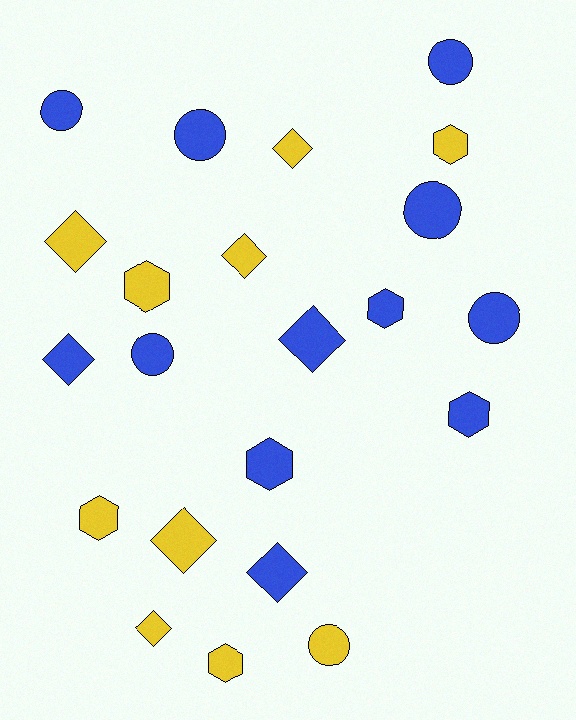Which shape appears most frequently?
Diamond, with 8 objects.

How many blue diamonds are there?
There are 3 blue diamonds.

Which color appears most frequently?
Blue, with 12 objects.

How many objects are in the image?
There are 22 objects.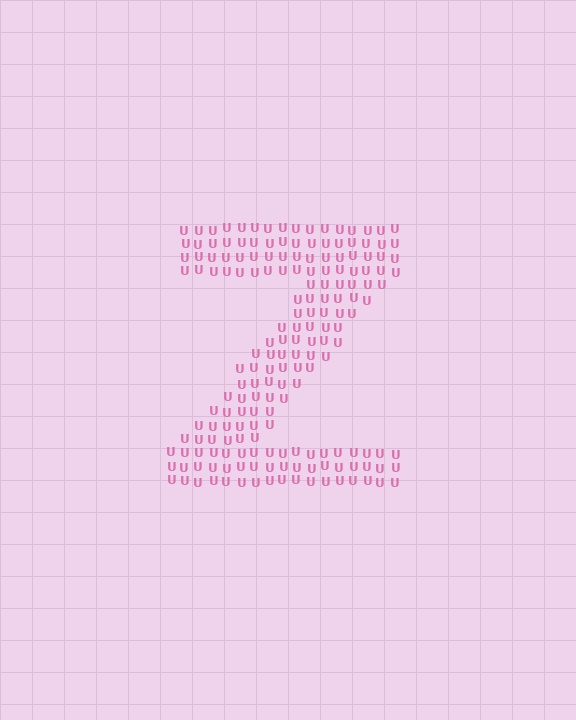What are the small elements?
The small elements are letter U's.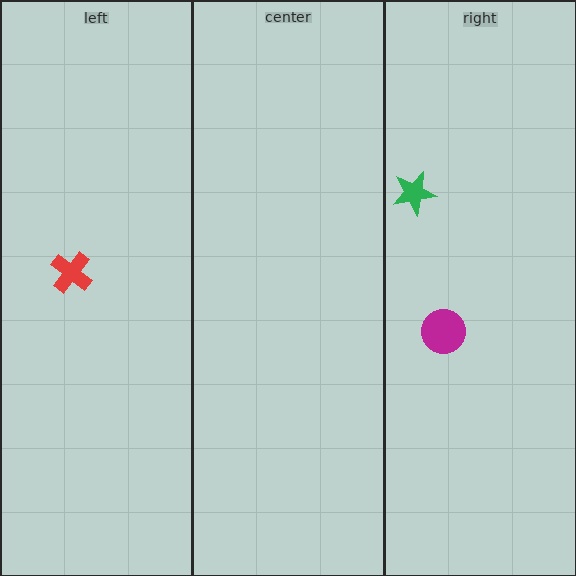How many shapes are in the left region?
1.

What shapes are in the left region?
The red cross.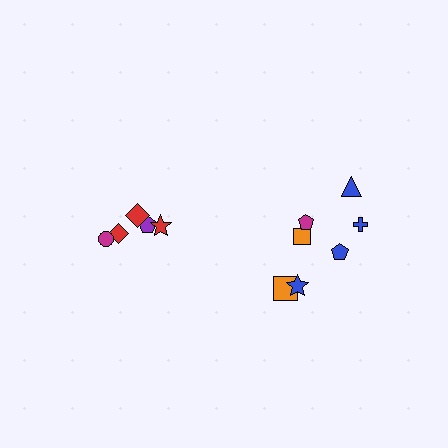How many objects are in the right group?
There are 7 objects.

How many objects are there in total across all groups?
There are 12 objects.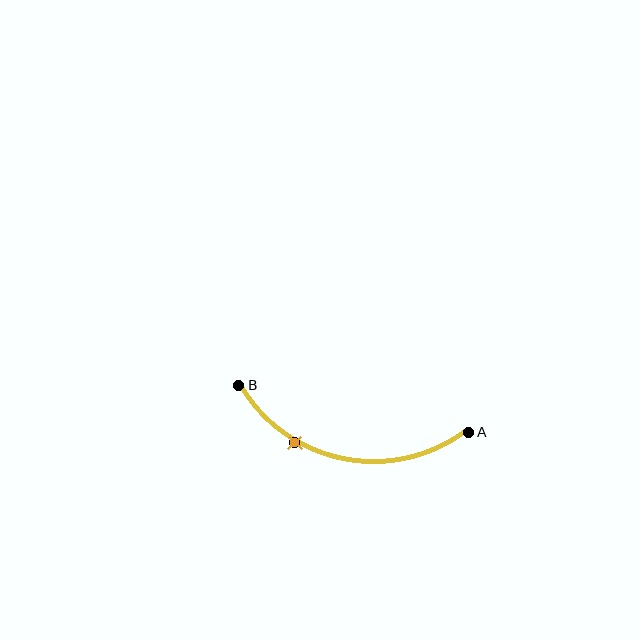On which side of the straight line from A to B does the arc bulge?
The arc bulges below the straight line connecting A and B.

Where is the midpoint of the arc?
The arc midpoint is the point on the curve farthest from the straight line joining A and B. It sits below that line.